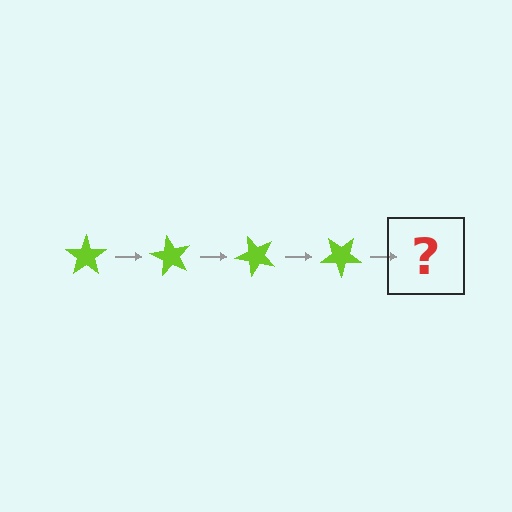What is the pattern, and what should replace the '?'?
The pattern is that the star rotates 60 degrees each step. The '?' should be a lime star rotated 240 degrees.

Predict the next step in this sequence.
The next step is a lime star rotated 240 degrees.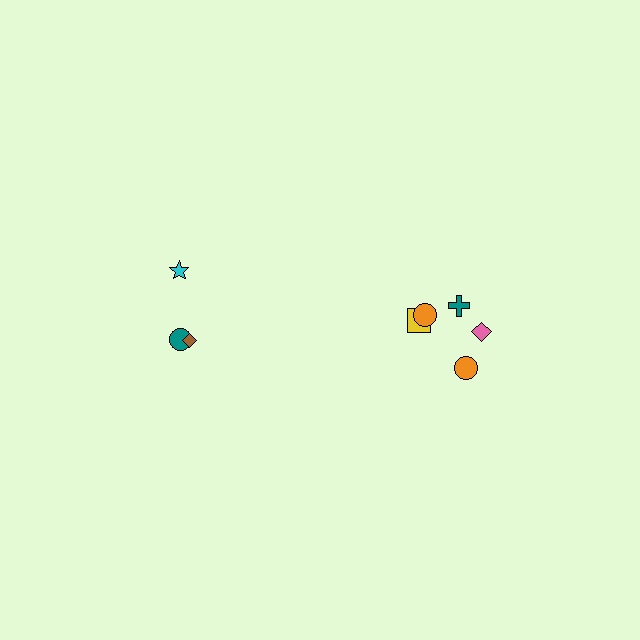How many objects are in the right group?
There are 5 objects.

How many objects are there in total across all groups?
There are 8 objects.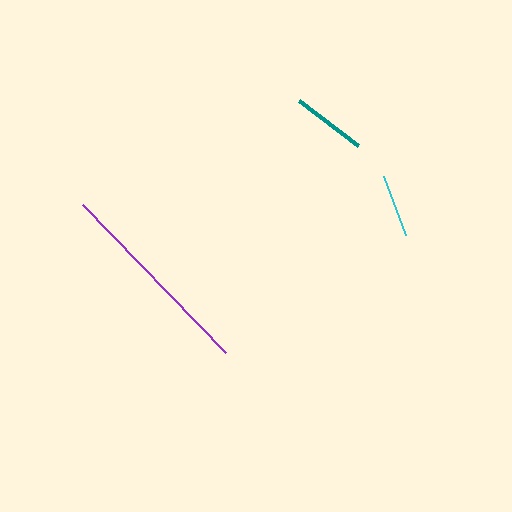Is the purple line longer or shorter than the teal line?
The purple line is longer than the teal line.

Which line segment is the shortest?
The cyan line is the shortest at approximately 63 pixels.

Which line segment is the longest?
The purple line is the longest at approximately 206 pixels.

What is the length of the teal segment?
The teal segment is approximately 74 pixels long.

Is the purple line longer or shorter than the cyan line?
The purple line is longer than the cyan line.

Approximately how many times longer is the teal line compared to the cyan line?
The teal line is approximately 1.2 times the length of the cyan line.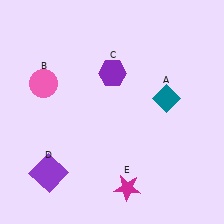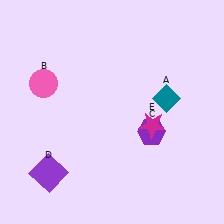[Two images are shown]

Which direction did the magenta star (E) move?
The magenta star (E) moved up.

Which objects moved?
The objects that moved are: the purple hexagon (C), the magenta star (E).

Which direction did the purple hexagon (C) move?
The purple hexagon (C) moved down.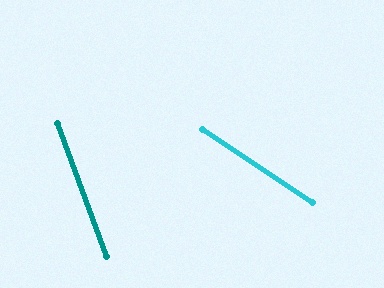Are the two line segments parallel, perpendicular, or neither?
Neither parallel nor perpendicular — they differ by about 36°.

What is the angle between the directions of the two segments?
Approximately 36 degrees.